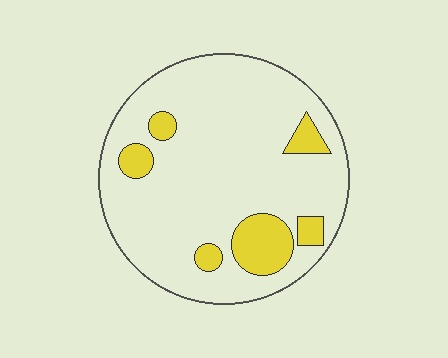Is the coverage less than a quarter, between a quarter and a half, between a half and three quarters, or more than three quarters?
Less than a quarter.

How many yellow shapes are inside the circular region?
6.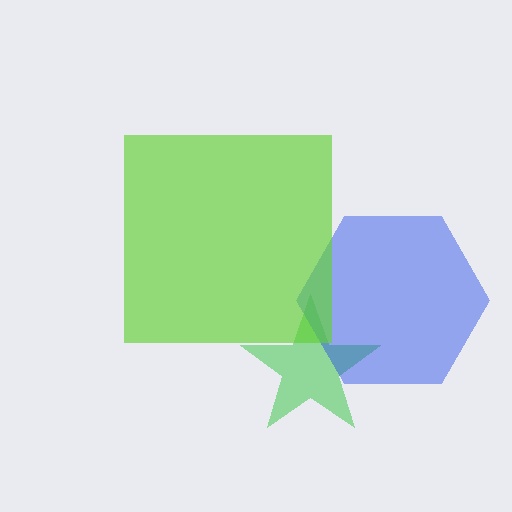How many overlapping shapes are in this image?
There are 3 overlapping shapes in the image.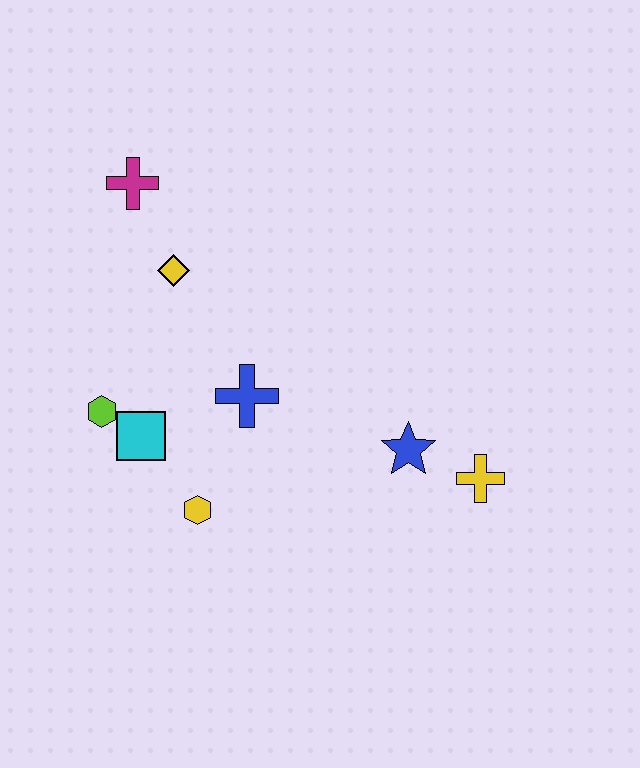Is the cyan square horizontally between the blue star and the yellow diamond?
No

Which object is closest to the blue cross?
The cyan square is closest to the blue cross.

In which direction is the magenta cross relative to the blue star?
The magenta cross is to the left of the blue star.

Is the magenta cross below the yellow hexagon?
No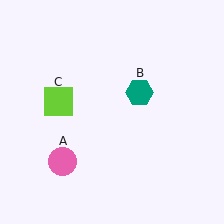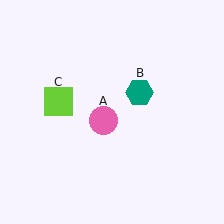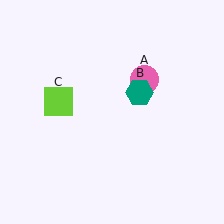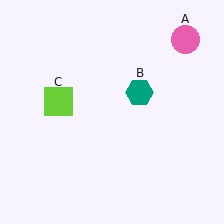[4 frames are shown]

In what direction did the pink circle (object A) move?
The pink circle (object A) moved up and to the right.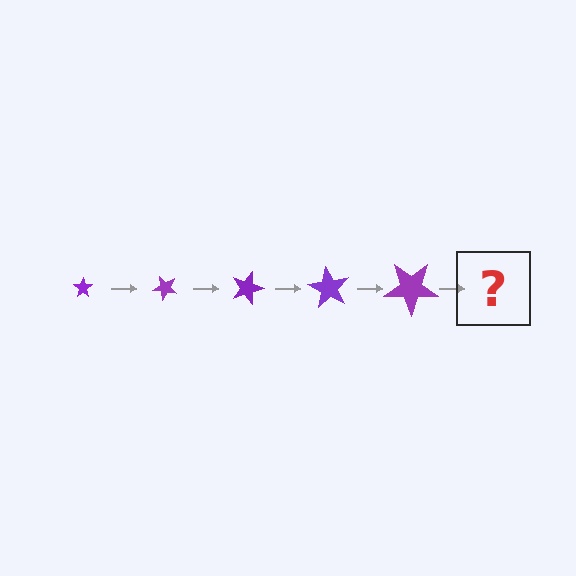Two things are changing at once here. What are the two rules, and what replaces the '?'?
The two rules are that the star grows larger each step and it rotates 45 degrees each step. The '?' should be a star, larger than the previous one and rotated 225 degrees from the start.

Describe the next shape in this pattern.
It should be a star, larger than the previous one and rotated 225 degrees from the start.